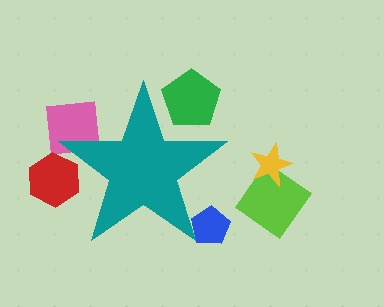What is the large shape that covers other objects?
A teal star.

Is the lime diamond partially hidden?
No, the lime diamond is fully visible.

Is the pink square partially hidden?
Yes, the pink square is partially hidden behind the teal star.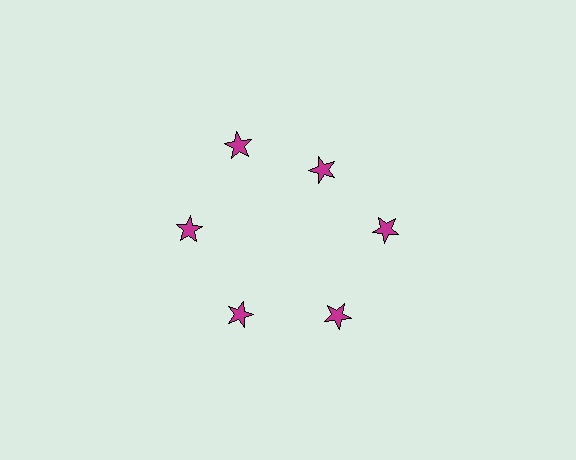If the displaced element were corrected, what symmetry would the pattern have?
It would have 6-fold rotational symmetry — the pattern would map onto itself every 60 degrees.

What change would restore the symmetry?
The symmetry would be restored by moving it outward, back onto the ring so that all 6 stars sit at equal angles and equal distance from the center.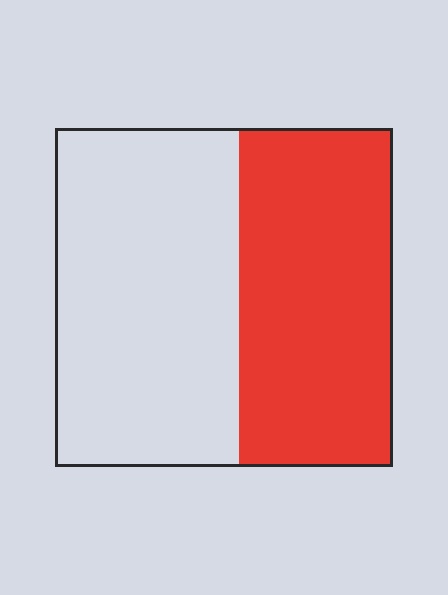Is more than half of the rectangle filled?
No.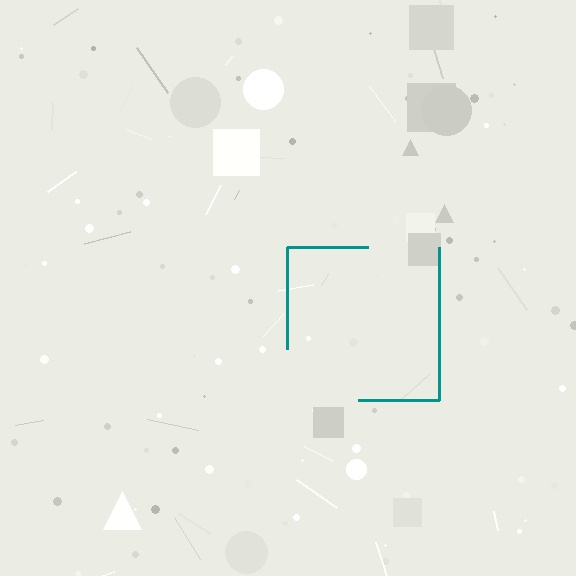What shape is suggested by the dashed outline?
The dashed outline suggests a square.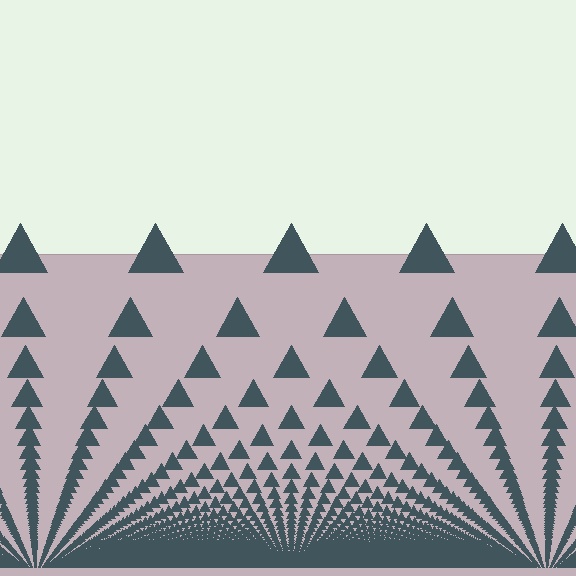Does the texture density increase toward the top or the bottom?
Density increases toward the bottom.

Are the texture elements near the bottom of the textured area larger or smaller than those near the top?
Smaller. The gradient is inverted — elements near the bottom are smaller and denser.